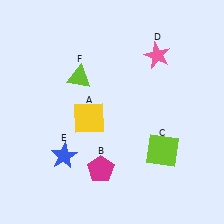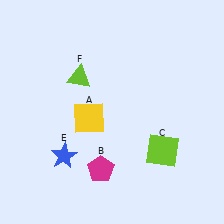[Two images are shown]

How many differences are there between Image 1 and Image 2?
There is 1 difference between the two images.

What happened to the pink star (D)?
The pink star (D) was removed in Image 2. It was in the top-right area of Image 1.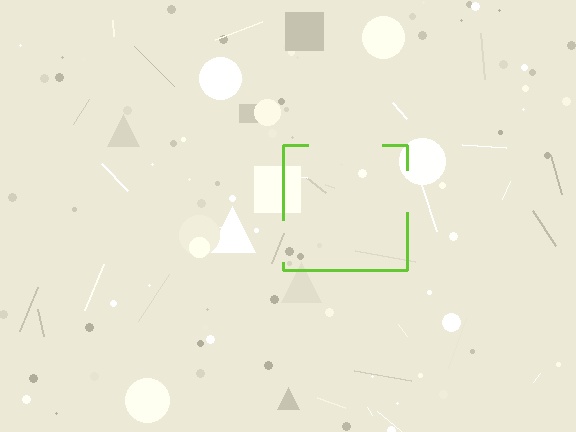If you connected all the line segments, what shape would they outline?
They would outline a square.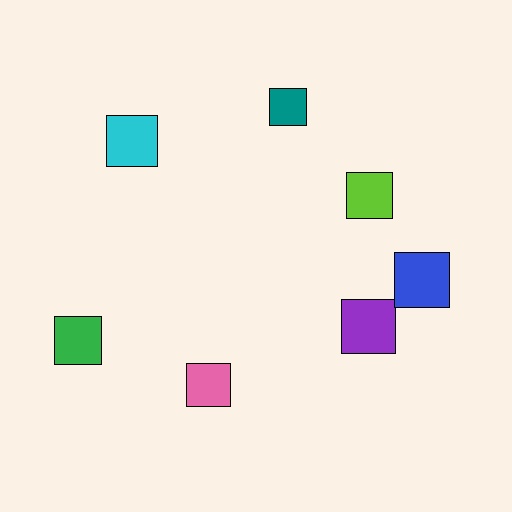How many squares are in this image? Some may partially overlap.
There are 7 squares.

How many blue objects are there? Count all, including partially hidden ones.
There is 1 blue object.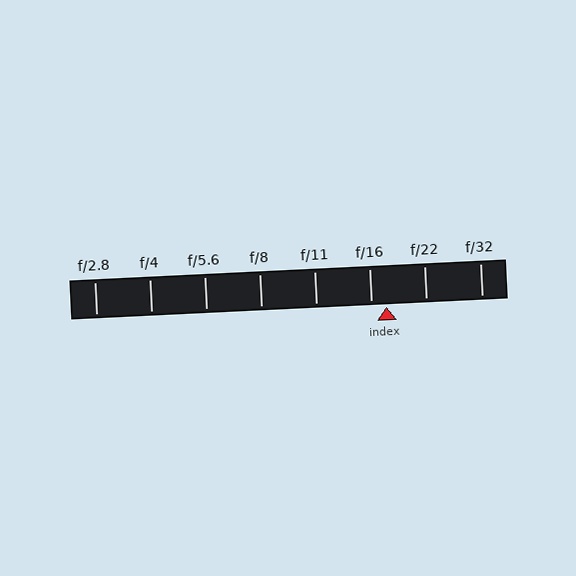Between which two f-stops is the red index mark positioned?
The index mark is between f/16 and f/22.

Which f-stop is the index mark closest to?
The index mark is closest to f/16.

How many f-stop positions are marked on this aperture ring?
There are 8 f-stop positions marked.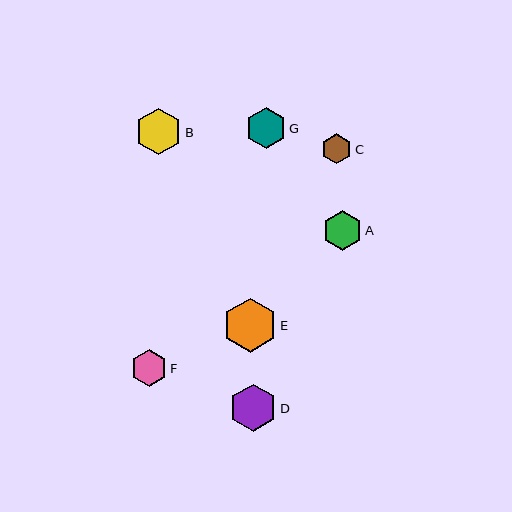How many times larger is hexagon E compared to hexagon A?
Hexagon E is approximately 1.4 times the size of hexagon A.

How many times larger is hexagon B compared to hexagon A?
Hexagon B is approximately 1.2 times the size of hexagon A.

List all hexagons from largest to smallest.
From largest to smallest: E, D, B, G, A, F, C.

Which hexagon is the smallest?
Hexagon C is the smallest with a size of approximately 30 pixels.